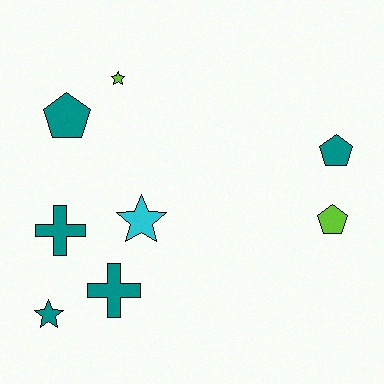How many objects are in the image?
There are 8 objects.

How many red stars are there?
There are no red stars.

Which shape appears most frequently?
Star, with 3 objects.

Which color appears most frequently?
Teal, with 5 objects.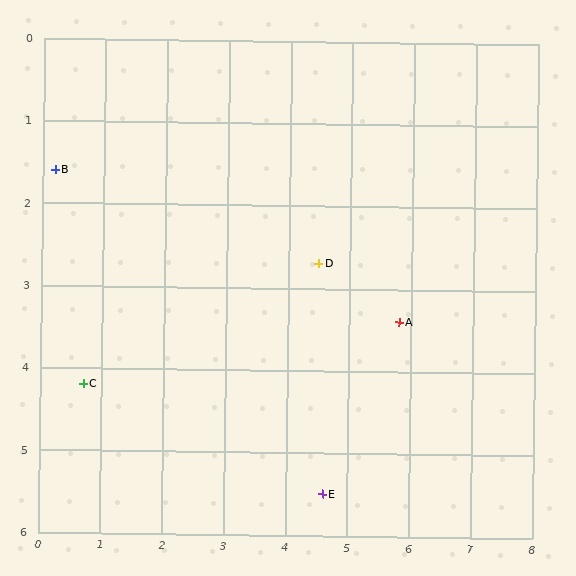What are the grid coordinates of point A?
Point A is at approximately (5.8, 3.4).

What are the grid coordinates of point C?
Point C is at approximately (0.7, 4.2).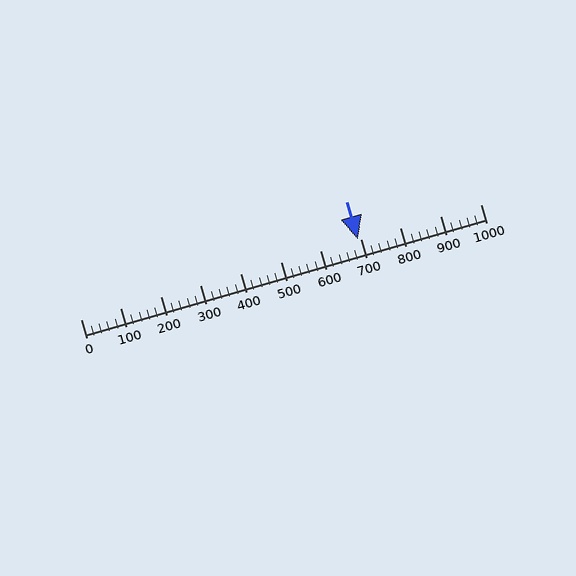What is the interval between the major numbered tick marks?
The major tick marks are spaced 100 units apart.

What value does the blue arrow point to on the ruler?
The blue arrow points to approximately 694.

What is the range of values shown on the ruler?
The ruler shows values from 0 to 1000.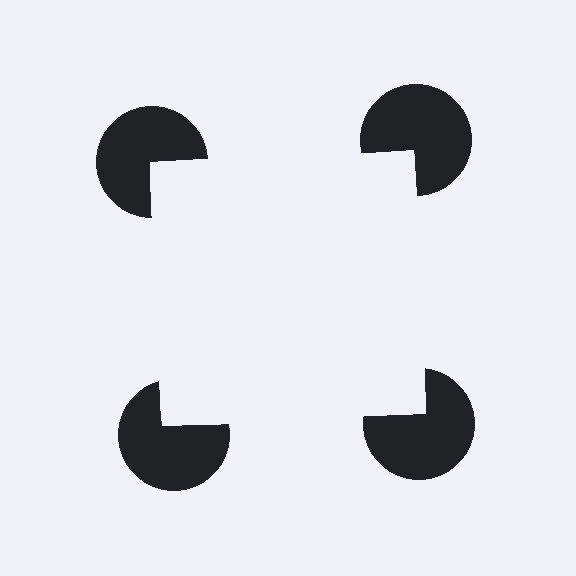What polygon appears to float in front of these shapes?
An illusory square — its edges are inferred from the aligned wedge cuts in the pac-man discs, not physically drawn.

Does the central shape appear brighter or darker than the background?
It typically appears slightly brighter than the background, even though no actual brightness change is drawn.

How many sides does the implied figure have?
4 sides.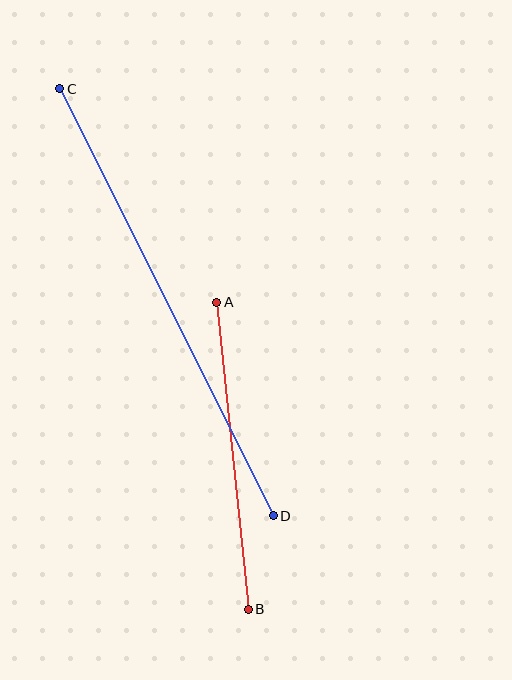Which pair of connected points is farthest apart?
Points C and D are farthest apart.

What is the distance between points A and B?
The distance is approximately 309 pixels.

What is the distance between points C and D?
The distance is approximately 478 pixels.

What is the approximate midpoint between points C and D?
The midpoint is at approximately (166, 302) pixels.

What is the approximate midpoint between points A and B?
The midpoint is at approximately (233, 456) pixels.